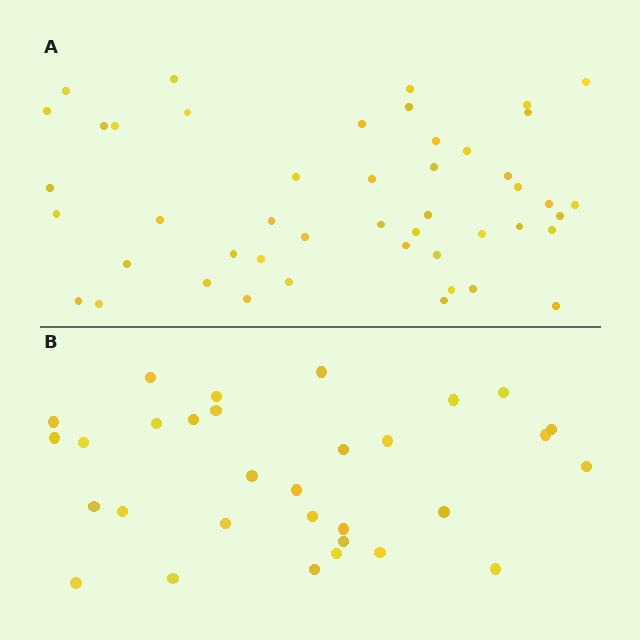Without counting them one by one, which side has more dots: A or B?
Region A (the top region) has more dots.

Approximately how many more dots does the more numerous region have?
Region A has approximately 15 more dots than region B.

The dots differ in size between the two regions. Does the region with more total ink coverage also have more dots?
No. Region B has more total ink coverage because its dots are larger, but region A actually contains more individual dots. Total area can be misleading — the number of items is what matters here.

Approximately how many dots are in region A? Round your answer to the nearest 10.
About 50 dots. (The exact count is 47, which rounds to 50.)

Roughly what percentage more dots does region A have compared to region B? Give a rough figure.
About 50% more.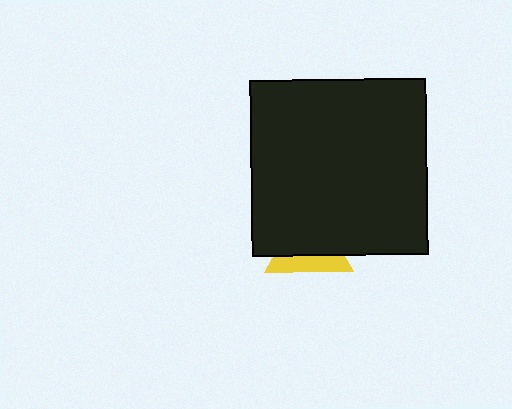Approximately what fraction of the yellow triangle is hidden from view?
Roughly 64% of the yellow triangle is hidden behind the black square.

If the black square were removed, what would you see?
You would see the complete yellow triangle.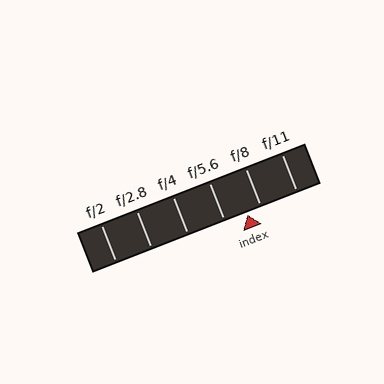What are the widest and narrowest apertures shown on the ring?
The widest aperture shown is f/2 and the narrowest is f/11.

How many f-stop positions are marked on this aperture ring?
There are 6 f-stop positions marked.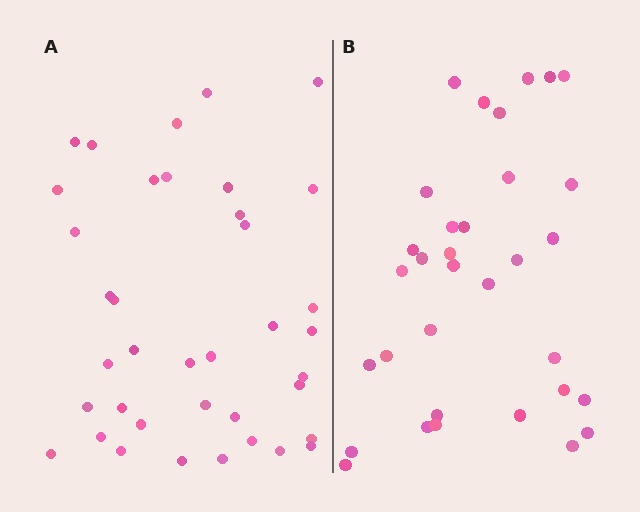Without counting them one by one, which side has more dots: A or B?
Region A (the left region) has more dots.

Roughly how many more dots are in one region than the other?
Region A has about 5 more dots than region B.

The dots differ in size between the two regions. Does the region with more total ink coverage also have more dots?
No. Region B has more total ink coverage because its dots are larger, but region A actually contains more individual dots. Total area can be misleading — the number of items is what matters here.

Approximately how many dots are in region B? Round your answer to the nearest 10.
About 30 dots. (The exact count is 33, which rounds to 30.)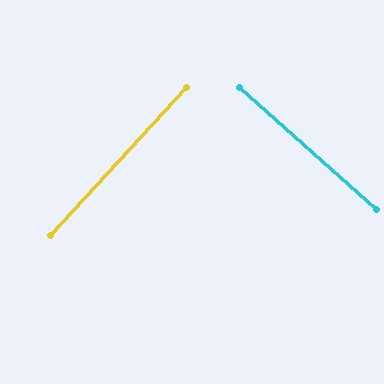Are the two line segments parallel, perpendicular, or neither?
Perpendicular — they meet at approximately 89°.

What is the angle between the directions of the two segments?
Approximately 89 degrees.